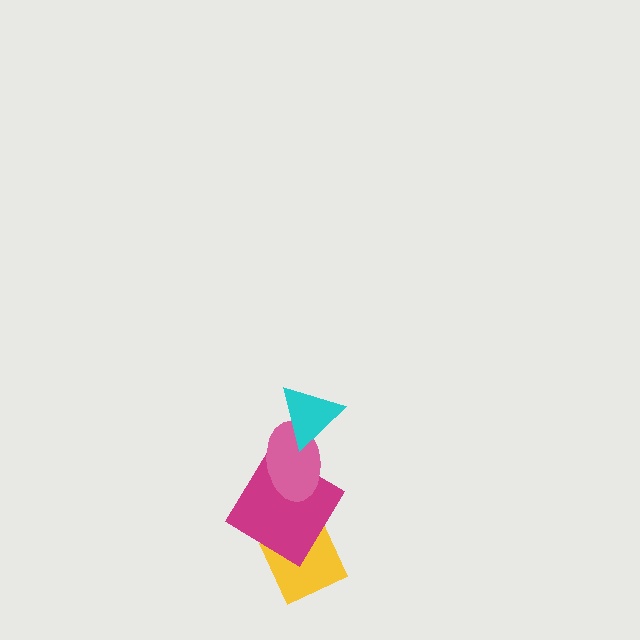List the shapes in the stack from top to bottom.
From top to bottom: the cyan triangle, the pink ellipse, the magenta diamond, the yellow diamond.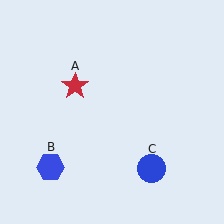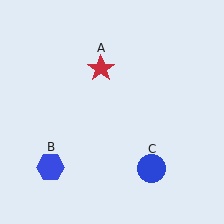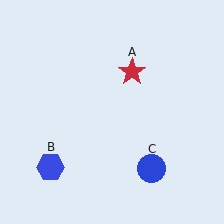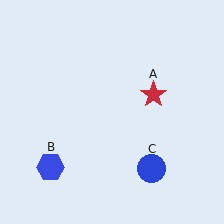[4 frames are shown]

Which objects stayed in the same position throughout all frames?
Blue hexagon (object B) and blue circle (object C) remained stationary.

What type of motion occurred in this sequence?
The red star (object A) rotated clockwise around the center of the scene.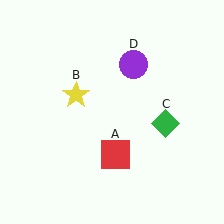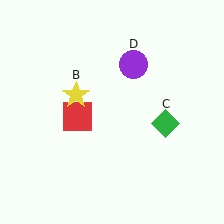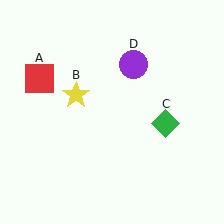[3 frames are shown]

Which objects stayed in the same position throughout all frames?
Yellow star (object B) and green diamond (object C) and purple circle (object D) remained stationary.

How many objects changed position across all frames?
1 object changed position: red square (object A).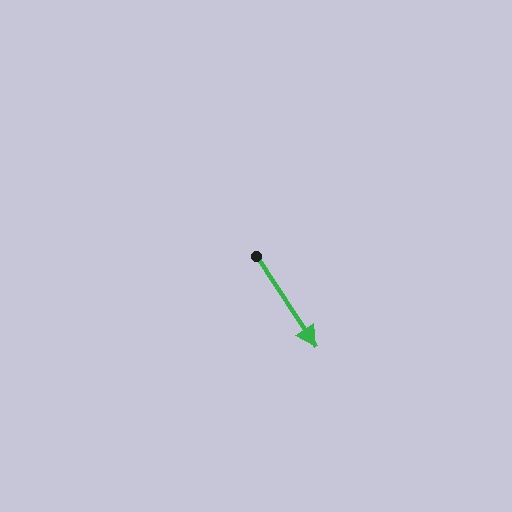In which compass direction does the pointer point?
Southeast.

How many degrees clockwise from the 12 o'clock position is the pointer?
Approximately 147 degrees.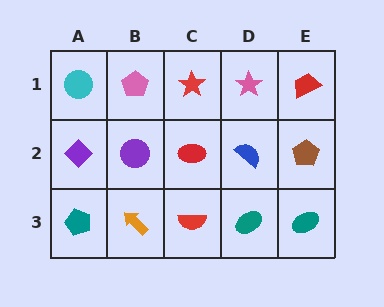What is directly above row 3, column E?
A brown pentagon.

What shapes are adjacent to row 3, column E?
A brown pentagon (row 2, column E), a teal ellipse (row 3, column D).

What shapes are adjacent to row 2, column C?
A red star (row 1, column C), a red semicircle (row 3, column C), a purple circle (row 2, column B), a blue semicircle (row 2, column D).